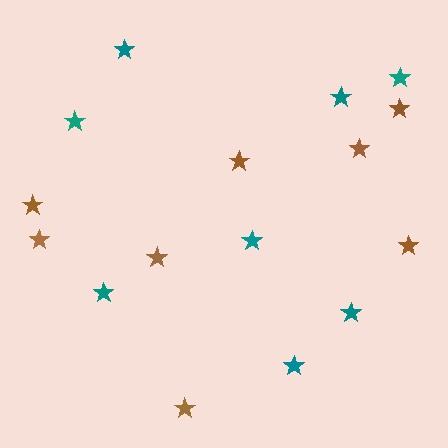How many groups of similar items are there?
There are 2 groups: one group of brown stars (8) and one group of teal stars (8).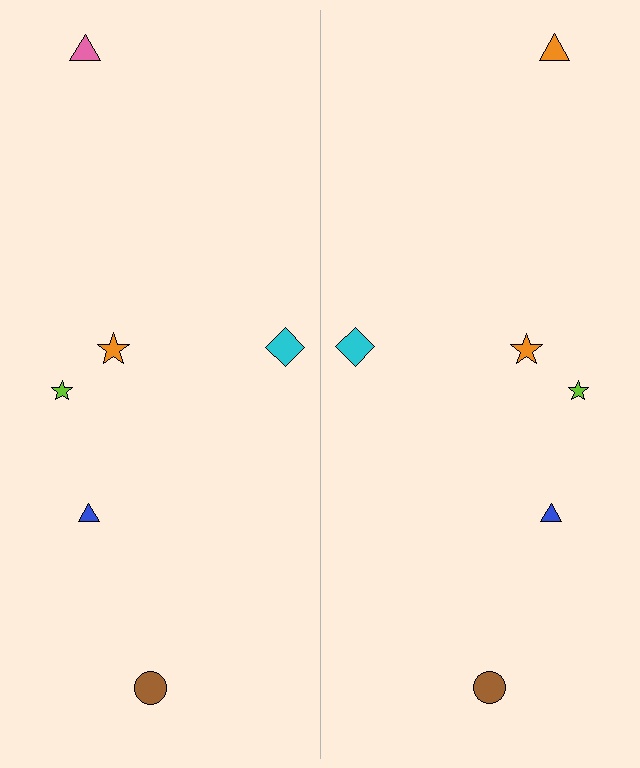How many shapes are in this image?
There are 12 shapes in this image.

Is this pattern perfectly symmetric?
No, the pattern is not perfectly symmetric. The orange triangle on the right side breaks the symmetry — its mirror counterpart is pink.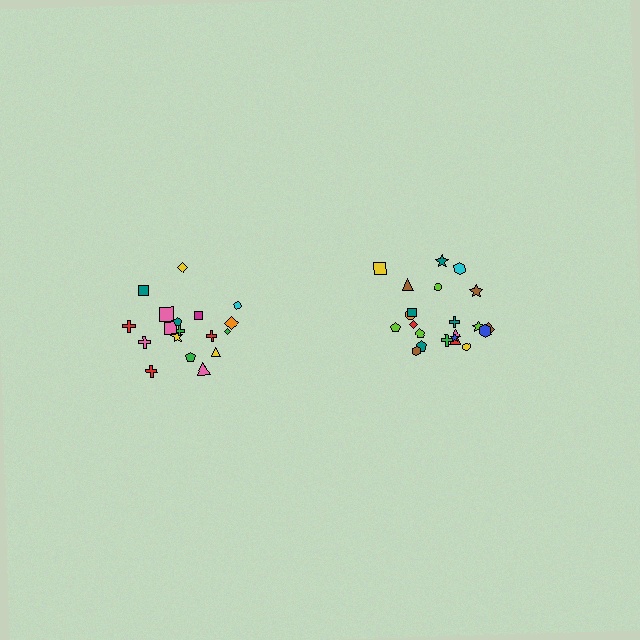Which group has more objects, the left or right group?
The right group.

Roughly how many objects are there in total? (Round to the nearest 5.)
Roughly 40 objects in total.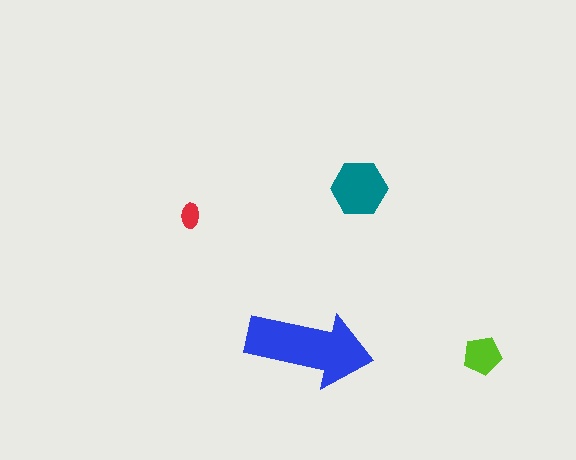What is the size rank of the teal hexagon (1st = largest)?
2nd.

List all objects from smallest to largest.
The red ellipse, the lime pentagon, the teal hexagon, the blue arrow.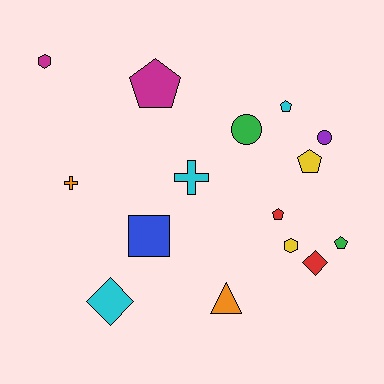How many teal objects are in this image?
There are no teal objects.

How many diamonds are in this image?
There are 2 diamonds.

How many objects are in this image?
There are 15 objects.